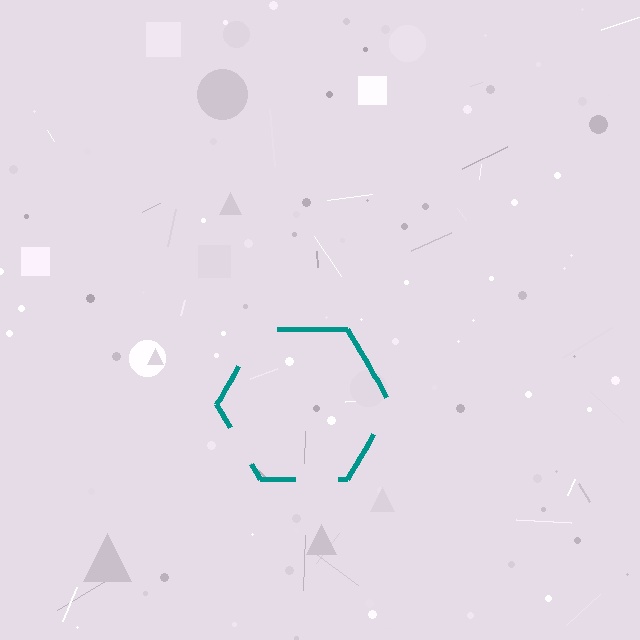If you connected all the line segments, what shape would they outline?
They would outline a hexagon.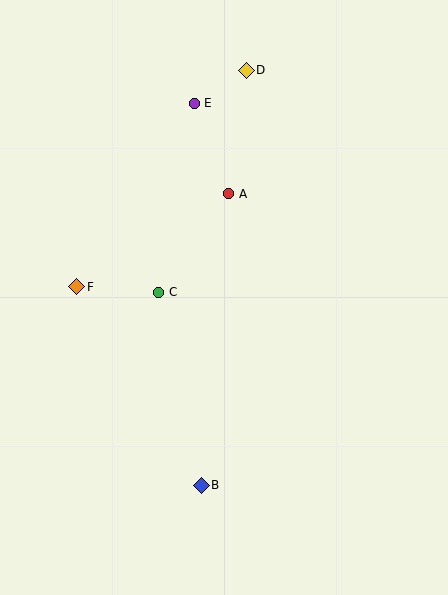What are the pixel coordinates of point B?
Point B is at (201, 485).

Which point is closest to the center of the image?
Point C at (159, 292) is closest to the center.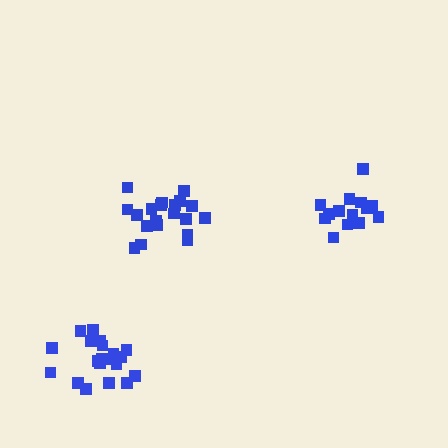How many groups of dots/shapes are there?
There are 3 groups.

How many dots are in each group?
Group 1: 21 dots, Group 2: 15 dots, Group 3: 20 dots (56 total).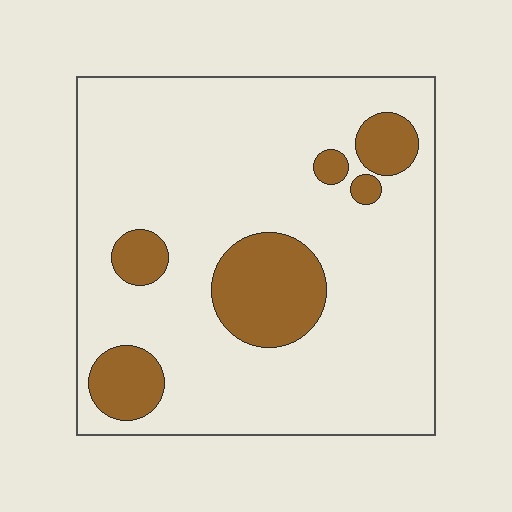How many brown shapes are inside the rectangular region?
6.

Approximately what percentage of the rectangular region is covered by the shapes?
Approximately 20%.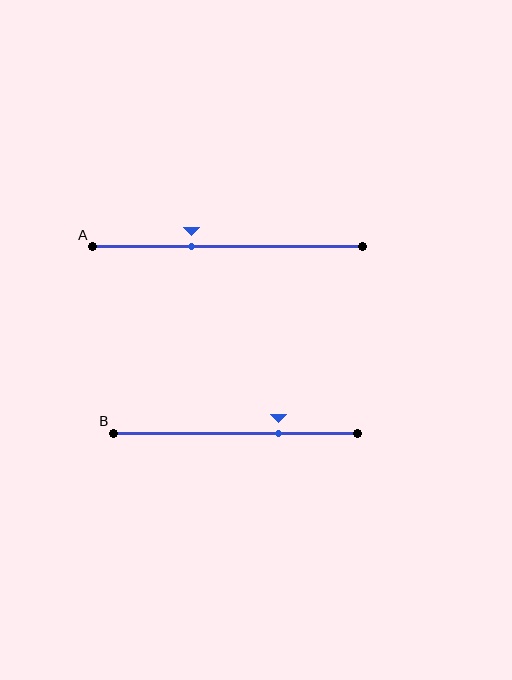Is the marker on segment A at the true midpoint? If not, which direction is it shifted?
No, the marker on segment A is shifted to the left by about 13% of the segment length.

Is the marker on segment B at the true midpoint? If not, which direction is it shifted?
No, the marker on segment B is shifted to the right by about 17% of the segment length.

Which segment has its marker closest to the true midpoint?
Segment A has its marker closest to the true midpoint.